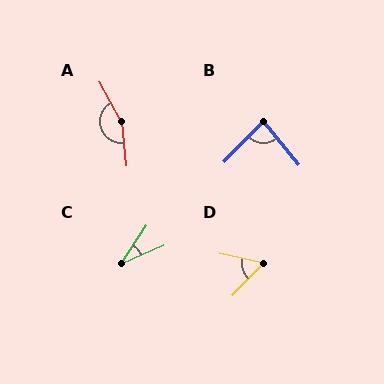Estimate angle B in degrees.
Approximately 83 degrees.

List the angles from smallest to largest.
C (33°), D (57°), B (83°), A (157°).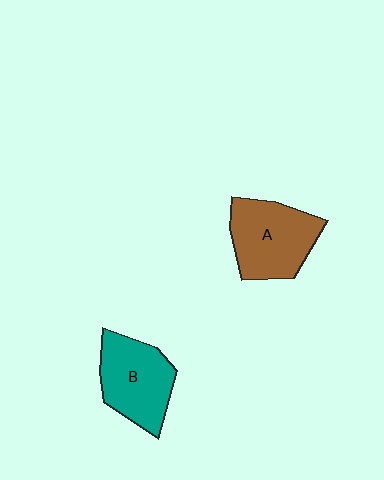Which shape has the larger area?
Shape A (brown).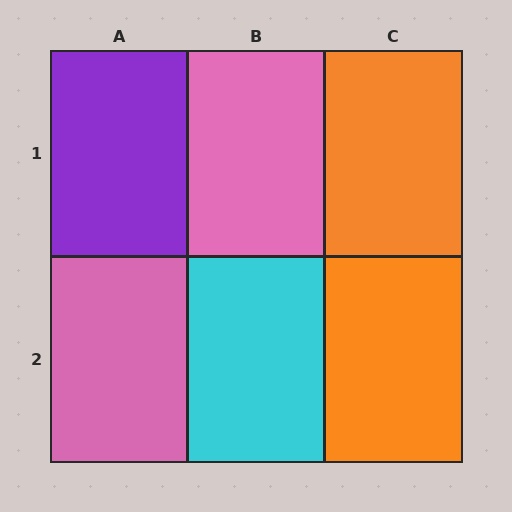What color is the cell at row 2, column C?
Orange.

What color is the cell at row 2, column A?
Pink.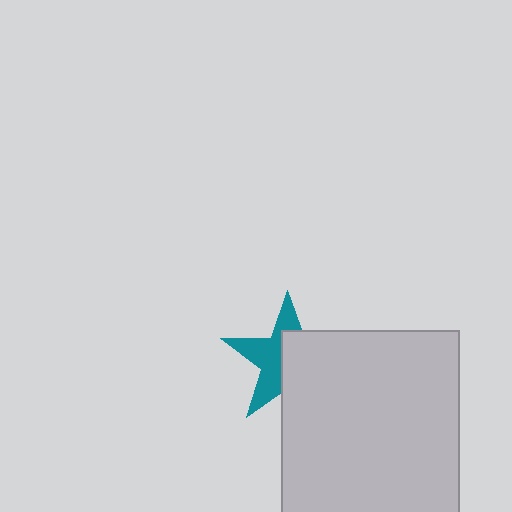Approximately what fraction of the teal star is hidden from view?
Roughly 52% of the teal star is hidden behind the light gray rectangle.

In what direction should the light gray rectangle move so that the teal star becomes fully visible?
The light gray rectangle should move toward the lower-right. That is the shortest direction to clear the overlap and leave the teal star fully visible.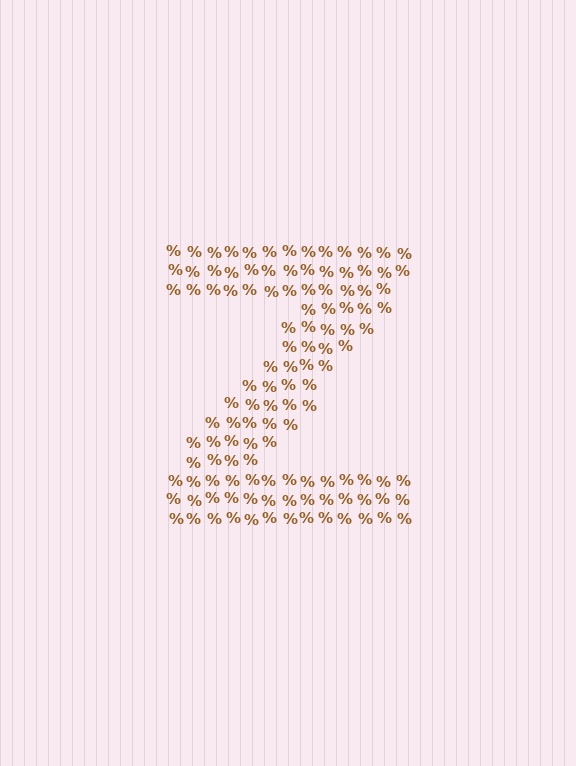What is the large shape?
The large shape is the letter Z.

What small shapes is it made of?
It is made of small percent signs.